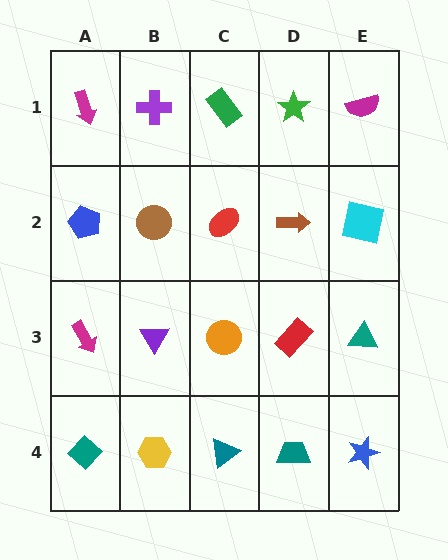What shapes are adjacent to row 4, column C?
An orange circle (row 3, column C), a yellow hexagon (row 4, column B), a teal trapezoid (row 4, column D).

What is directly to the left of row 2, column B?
A blue pentagon.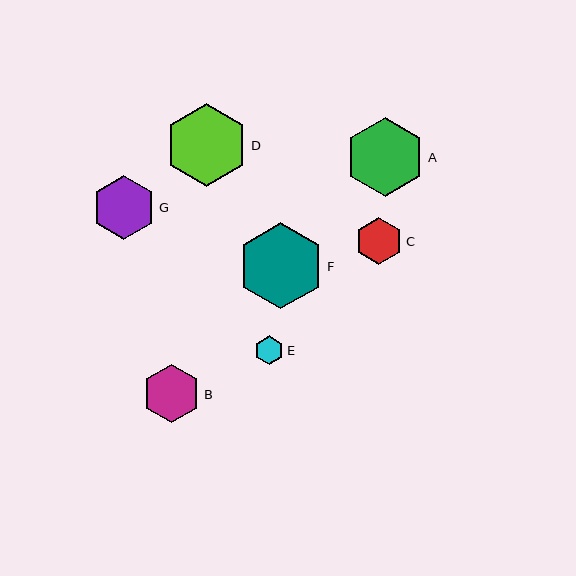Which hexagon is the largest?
Hexagon F is the largest with a size of approximately 86 pixels.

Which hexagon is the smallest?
Hexagon E is the smallest with a size of approximately 29 pixels.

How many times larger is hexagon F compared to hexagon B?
Hexagon F is approximately 1.5 times the size of hexagon B.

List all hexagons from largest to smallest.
From largest to smallest: F, D, A, G, B, C, E.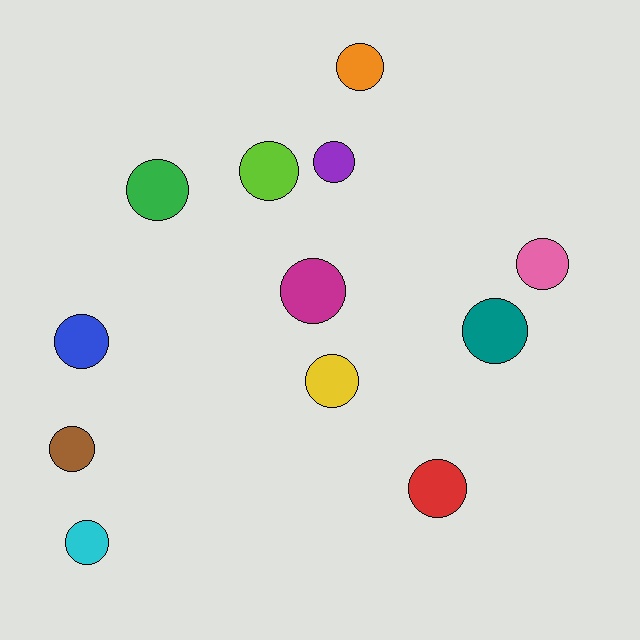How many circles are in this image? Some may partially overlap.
There are 12 circles.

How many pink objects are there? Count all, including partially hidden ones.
There is 1 pink object.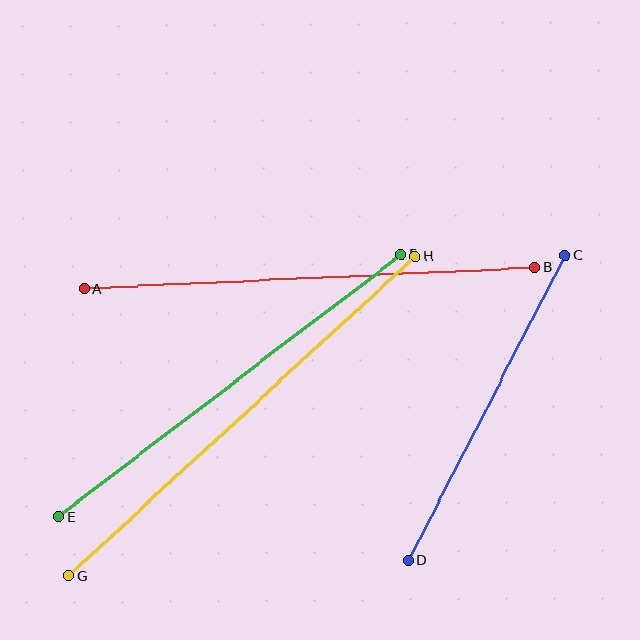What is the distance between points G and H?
The distance is approximately 471 pixels.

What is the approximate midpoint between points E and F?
The midpoint is at approximately (230, 386) pixels.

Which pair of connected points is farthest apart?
Points G and H are farthest apart.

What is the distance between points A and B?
The distance is approximately 451 pixels.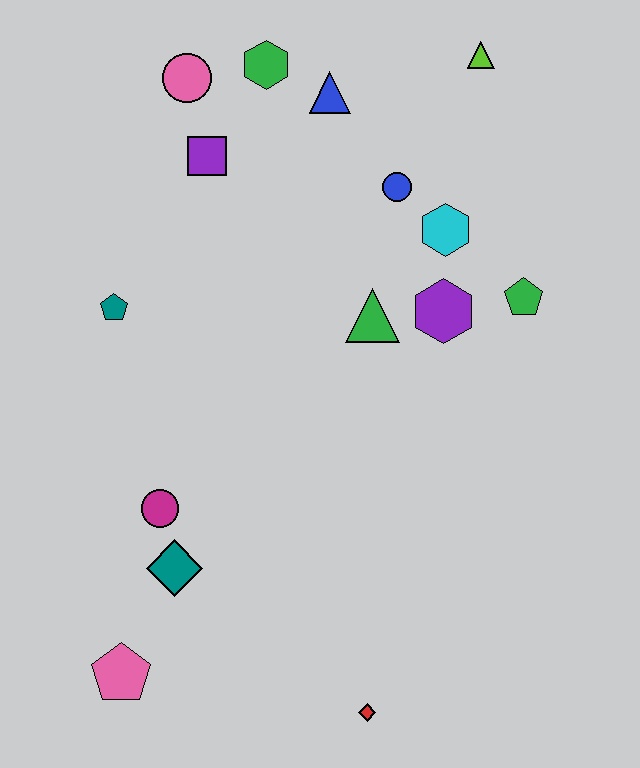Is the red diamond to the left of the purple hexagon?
Yes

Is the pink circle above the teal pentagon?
Yes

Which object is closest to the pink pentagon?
The teal diamond is closest to the pink pentagon.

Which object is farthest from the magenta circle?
The lime triangle is farthest from the magenta circle.